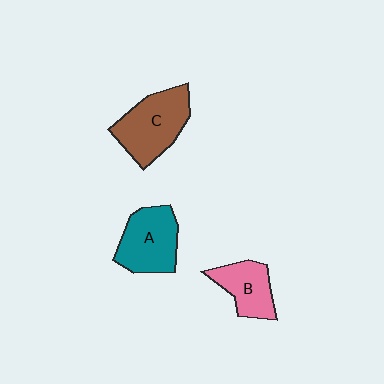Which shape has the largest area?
Shape C (brown).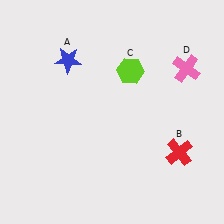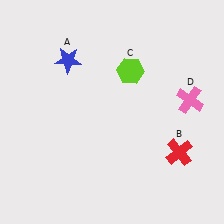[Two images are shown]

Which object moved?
The pink cross (D) moved down.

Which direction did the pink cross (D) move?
The pink cross (D) moved down.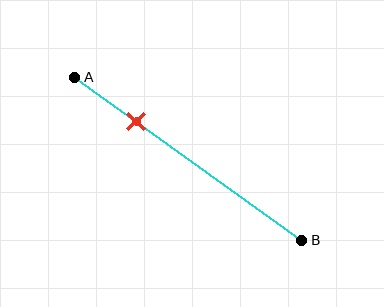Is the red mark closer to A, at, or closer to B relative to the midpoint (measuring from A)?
The red mark is closer to point A than the midpoint of segment AB.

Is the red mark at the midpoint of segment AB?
No, the mark is at about 25% from A, not at the 50% midpoint.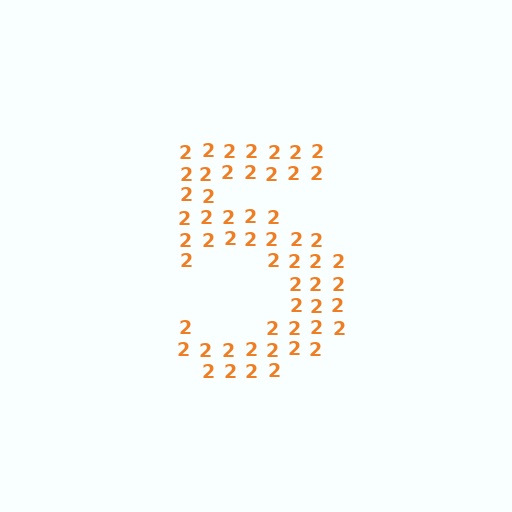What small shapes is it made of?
It is made of small digit 2's.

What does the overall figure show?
The overall figure shows the digit 5.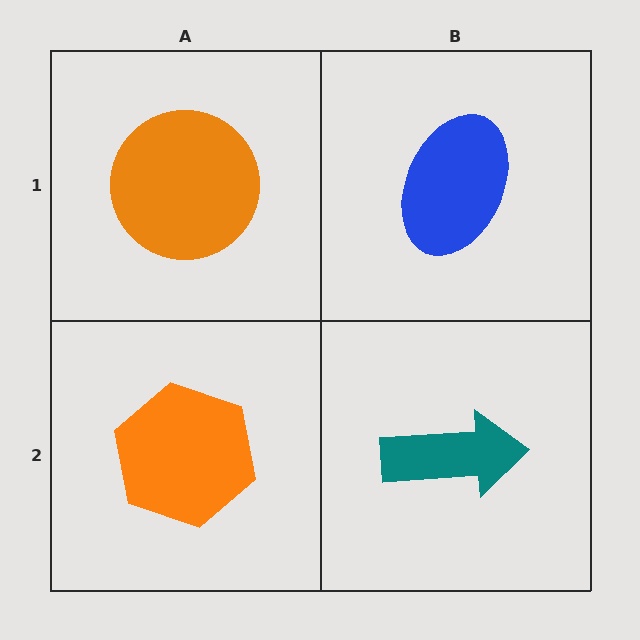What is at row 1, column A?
An orange circle.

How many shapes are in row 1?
2 shapes.